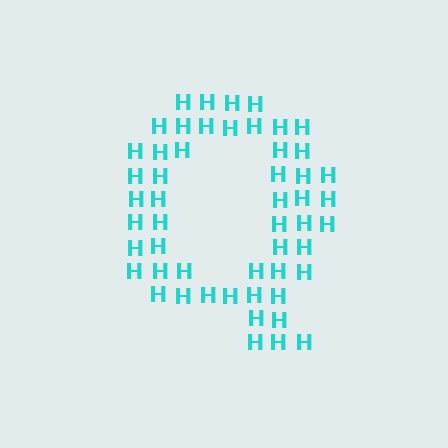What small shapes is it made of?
It is made of small letter H's.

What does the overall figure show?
The overall figure shows the letter Q.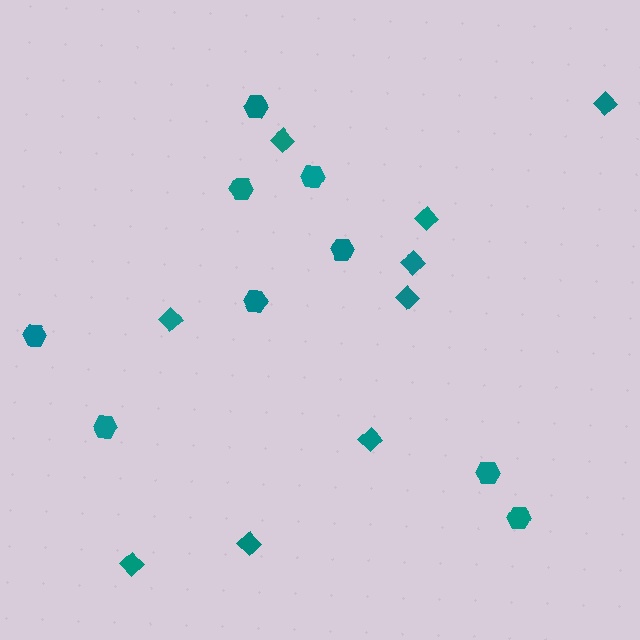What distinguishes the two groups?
There are 2 groups: one group of diamonds (9) and one group of hexagons (9).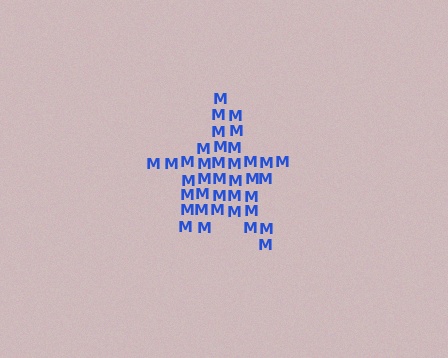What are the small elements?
The small elements are letter M's.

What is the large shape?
The large shape is a star.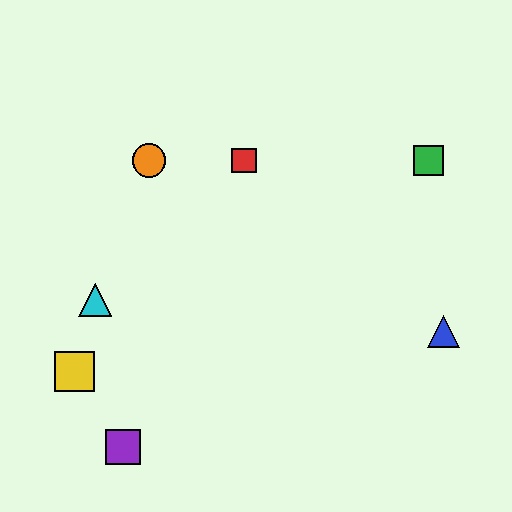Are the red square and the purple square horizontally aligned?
No, the red square is at y≈160 and the purple square is at y≈447.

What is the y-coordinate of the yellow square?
The yellow square is at y≈372.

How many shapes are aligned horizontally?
3 shapes (the red square, the green square, the orange circle) are aligned horizontally.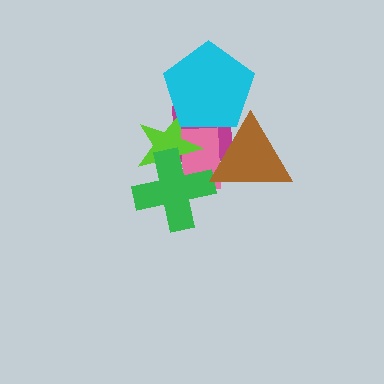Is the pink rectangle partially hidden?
Yes, it is partially covered by another shape.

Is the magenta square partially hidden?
Yes, it is partially covered by another shape.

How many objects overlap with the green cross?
2 objects overlap with the green cross.